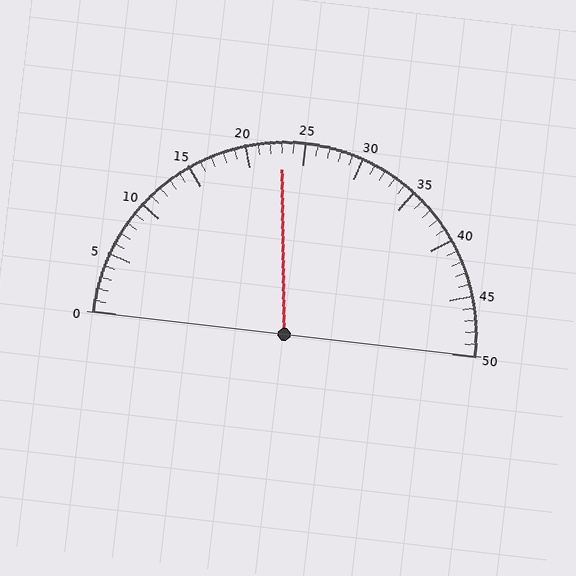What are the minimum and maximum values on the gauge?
The gauge ranges from 0 to 50.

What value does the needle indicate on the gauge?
The needle indicates approximately 23.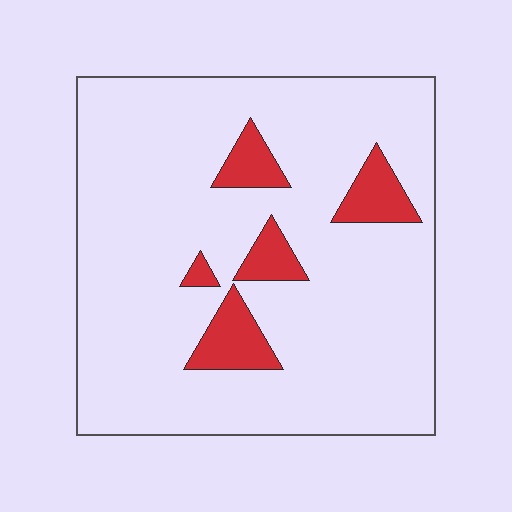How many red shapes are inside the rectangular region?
5.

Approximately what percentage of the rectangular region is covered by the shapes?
Approximately 10%.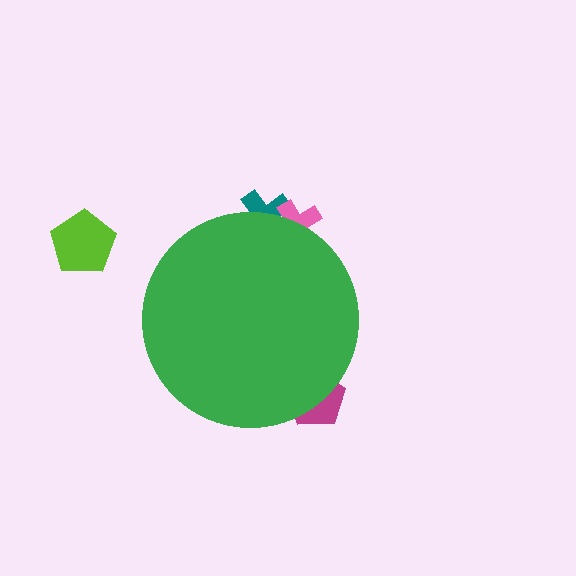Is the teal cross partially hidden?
Yes, the teal cross is partially hidden behind the green circle.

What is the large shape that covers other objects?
A green circle.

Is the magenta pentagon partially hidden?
Yes, the magenta pentagon is partially hidden behind the green circle.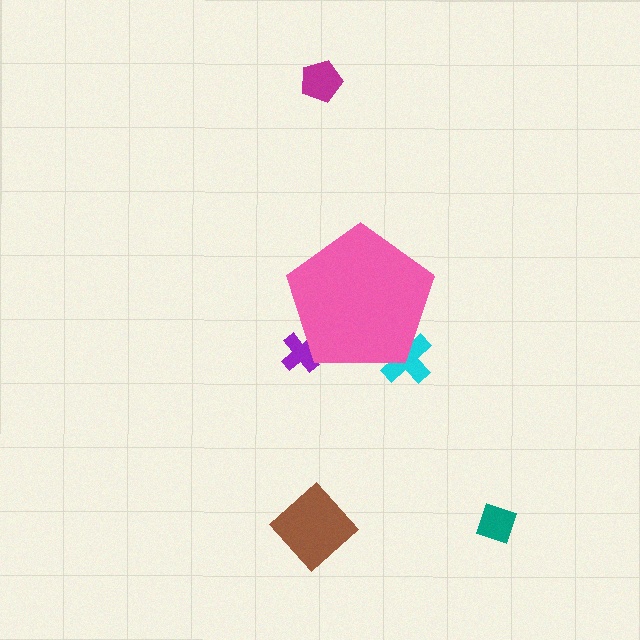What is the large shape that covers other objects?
A pink pentagon.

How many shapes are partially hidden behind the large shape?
2 shapes are partially hidden.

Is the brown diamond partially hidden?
No, the brown diamond is fully visible.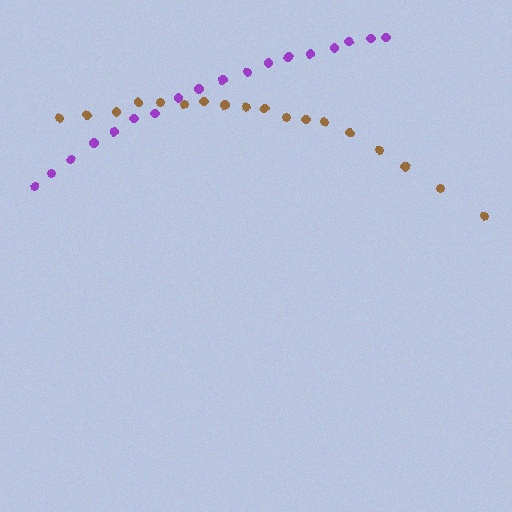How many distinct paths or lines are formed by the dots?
There are 2 distinct paths.